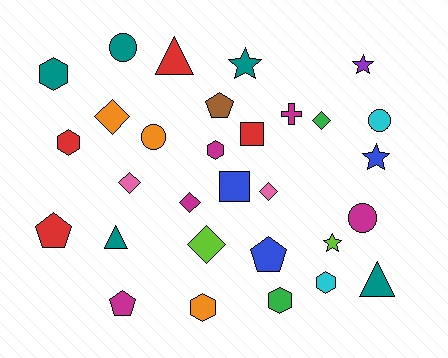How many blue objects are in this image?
There are 3 blue objects.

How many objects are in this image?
There are 30 objects.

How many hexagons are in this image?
There are 6 hexagons.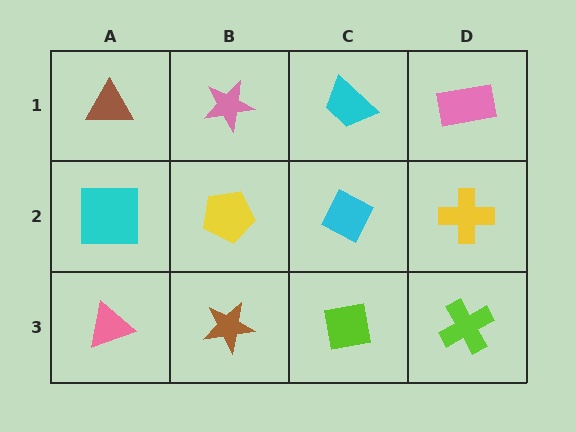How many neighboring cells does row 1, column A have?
2.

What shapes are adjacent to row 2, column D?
A pink rectangle (row 1, column D), a lime cross (row 3, column D), a cyan diamond (row 2, column C).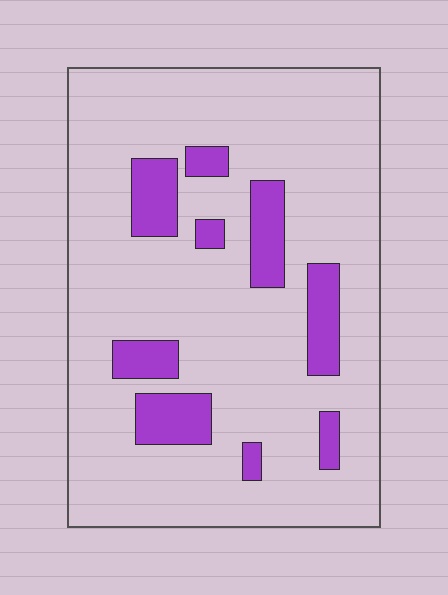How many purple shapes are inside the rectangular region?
9.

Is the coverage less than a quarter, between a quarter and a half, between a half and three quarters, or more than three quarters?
Less than a quarter.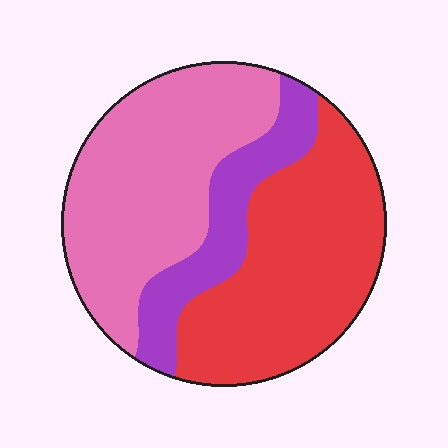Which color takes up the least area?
Purple, at roughly 15%.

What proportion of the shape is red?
Red covers roughly 40% of the shape.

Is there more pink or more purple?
Pink.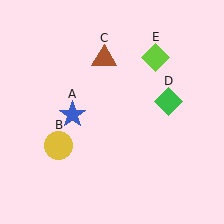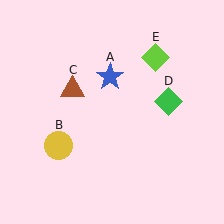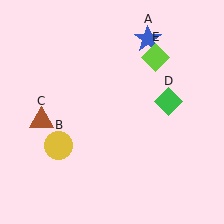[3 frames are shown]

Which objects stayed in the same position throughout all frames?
Yellow circle (object B) and green diamond (object D) and lime diamond (object E) remained stationary.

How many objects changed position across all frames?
2 objects changed position: blue star (object A), brown triangle (object C).